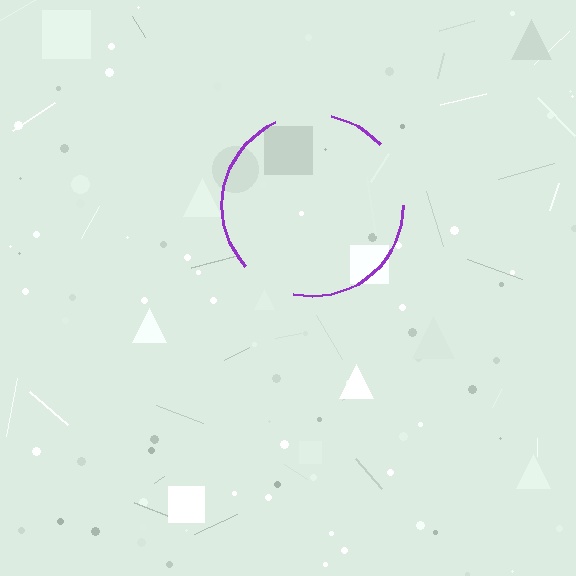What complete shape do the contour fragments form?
The contour fragments form a circle.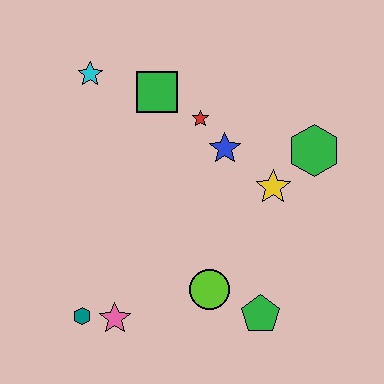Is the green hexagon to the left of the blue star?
No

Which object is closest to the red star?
The blue star is closest to the red star.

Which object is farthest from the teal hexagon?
The green hexagon is farthest from the teal hexagon.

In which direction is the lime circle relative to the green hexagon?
The lime circle is below the green hexagon.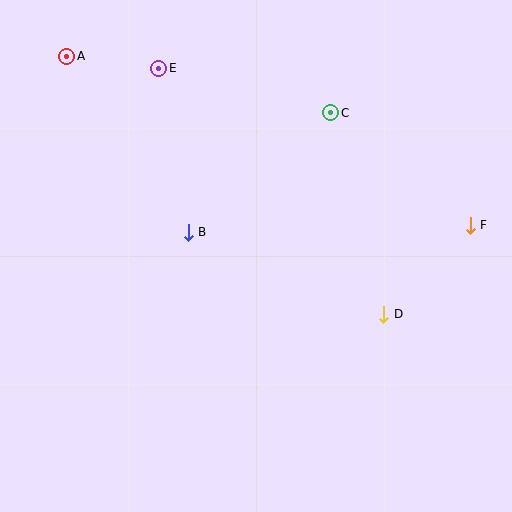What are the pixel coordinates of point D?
Point D is at (384, 314).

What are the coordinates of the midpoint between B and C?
The midpoint between B and C is at (259, 173).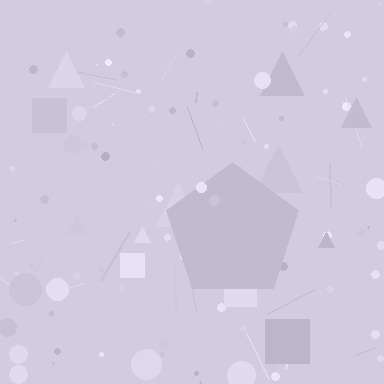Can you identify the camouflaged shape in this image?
The camouflaged shape is a pentagon.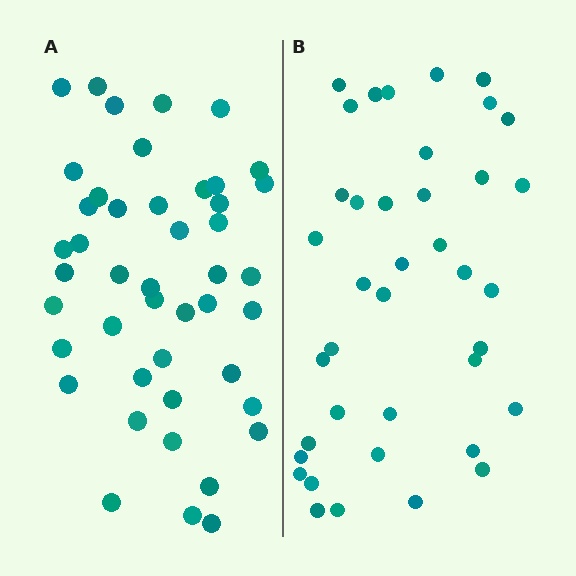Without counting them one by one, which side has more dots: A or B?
Region A (the left region) has more dots.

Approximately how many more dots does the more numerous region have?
Region A has about 6 more dots than region B.